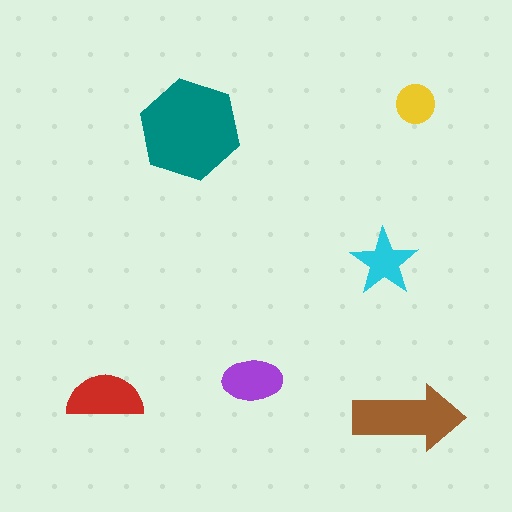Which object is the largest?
The teal hexagon.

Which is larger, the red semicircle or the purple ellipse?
The red semicircle.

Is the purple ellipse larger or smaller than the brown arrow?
Smaller.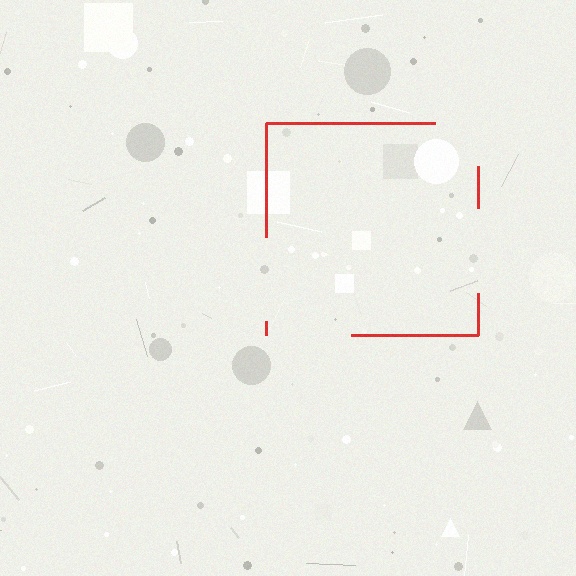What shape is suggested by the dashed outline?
The dashed outline suggests a square.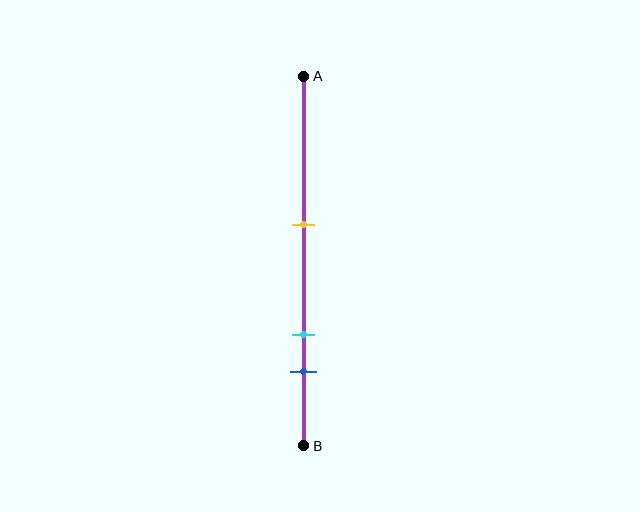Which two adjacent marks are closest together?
The cyan and blue marks are the closest adjacent pair.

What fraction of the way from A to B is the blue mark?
The blue mark is approximately 80% (0.8) of the way from A to B.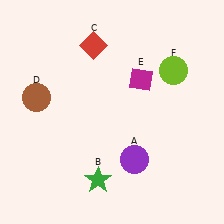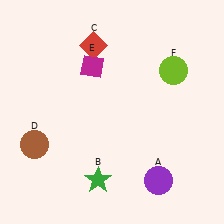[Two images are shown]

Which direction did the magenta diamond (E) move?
The magenta diamond (E) moved left.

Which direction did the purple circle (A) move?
The purple circle (A) moved right.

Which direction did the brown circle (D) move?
The brown circle (D) moved down.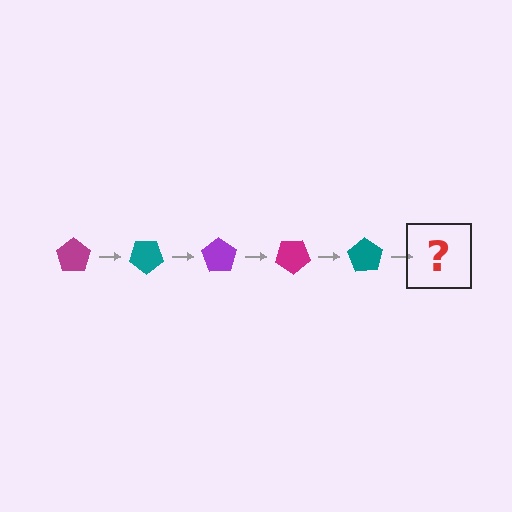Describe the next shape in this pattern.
It should be a purple pentagon, rotated 175 degrees from the start.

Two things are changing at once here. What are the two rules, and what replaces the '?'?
The two rules are that it rotates 35 degrees each step and the color cycles through magenta, teal, and purple. The '?' should be a purple pentagon, rotated 175 degrees from the start.